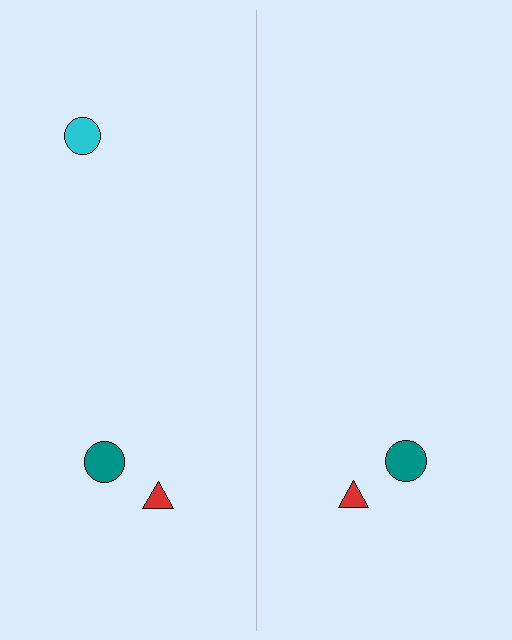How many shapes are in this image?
There are 5 shapes in this image.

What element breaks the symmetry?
A cyan circle is missing from the right side.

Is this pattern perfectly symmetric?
No, the pattern is not perfectly symmetric. A cyan circle is missing from the right side.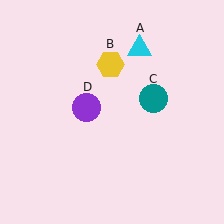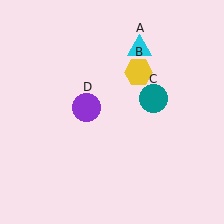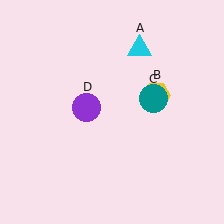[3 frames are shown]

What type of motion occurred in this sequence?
The yellow hexagon (object B) rotated clockwise around the center of the scene.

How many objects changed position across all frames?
1 object changed position: yellow hexagon (object B).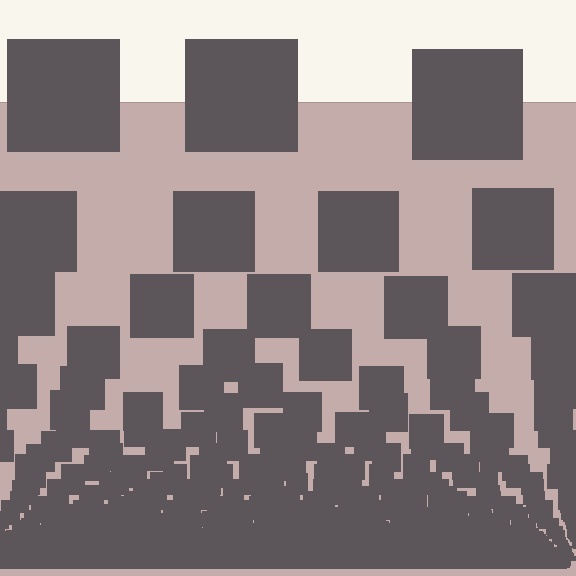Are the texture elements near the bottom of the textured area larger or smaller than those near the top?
Smaller. The gradient is inverted — elements near the bottom are smaller and denser.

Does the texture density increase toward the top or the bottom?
Density increases toward the bottom.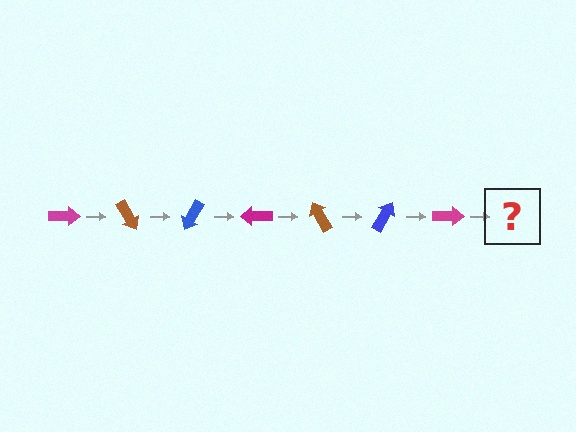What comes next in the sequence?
The next element should be a brown arrow, rotated 420 degrees from the start.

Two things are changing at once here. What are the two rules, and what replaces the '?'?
The two rules are that it rotates 60 degrees each step and the color cycles through magenta, brown, and blue. The '?' should be a brown arrow, rotated 420 degrees from the start.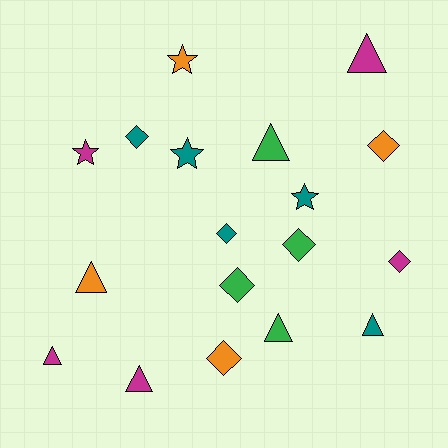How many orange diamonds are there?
There are 2 orange diamonds.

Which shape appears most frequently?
Diamond, with 7 objects.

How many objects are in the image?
There are 18 objects.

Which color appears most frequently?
Teal, with 5 objects.